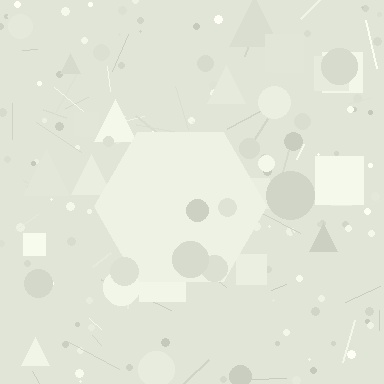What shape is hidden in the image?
A hexagon is hidden in the image.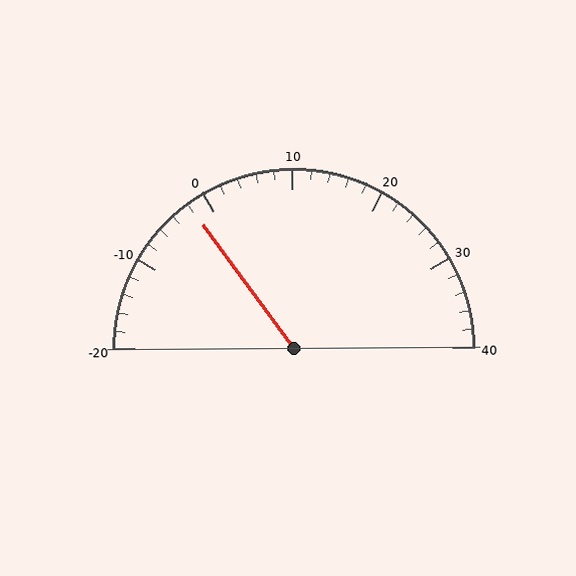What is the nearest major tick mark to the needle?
The nearest major tick mark is 0.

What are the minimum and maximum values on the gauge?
The gauge ranges from -20 to 40.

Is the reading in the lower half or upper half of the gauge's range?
The reading is in the lower half of the range (-20 to 40).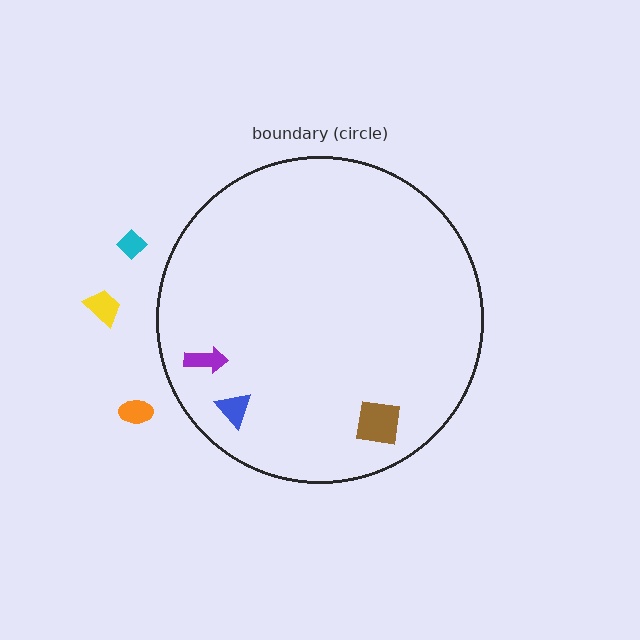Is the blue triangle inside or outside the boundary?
Inside.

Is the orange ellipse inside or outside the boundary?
Outside.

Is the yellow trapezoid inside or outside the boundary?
Outside.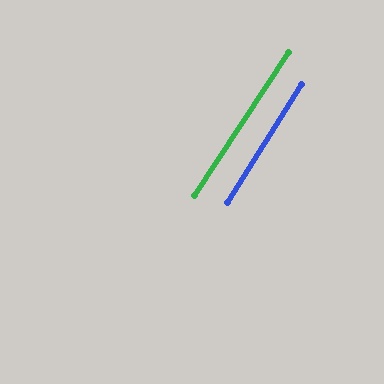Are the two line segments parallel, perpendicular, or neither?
Parallel — their directions differ by only 1.3°.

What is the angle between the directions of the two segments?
Approximately 1 degree.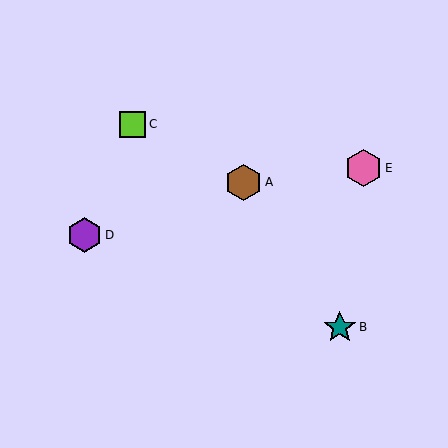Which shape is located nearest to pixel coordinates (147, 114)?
The lime square (labeled C) at (133, 124) is nearest to that location.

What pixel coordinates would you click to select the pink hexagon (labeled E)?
Click at (364, 168) to select the pink hexagon E.